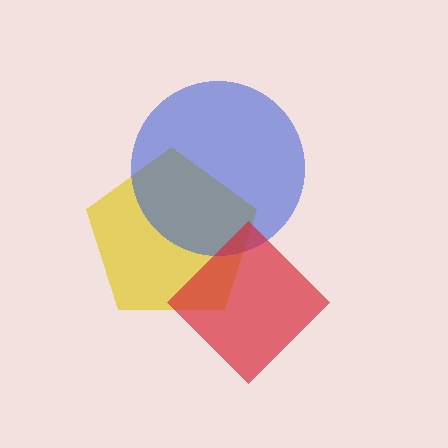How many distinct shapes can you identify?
There are 3 distinct shapes: a yellow pentagon, a blue circle, a red diamond.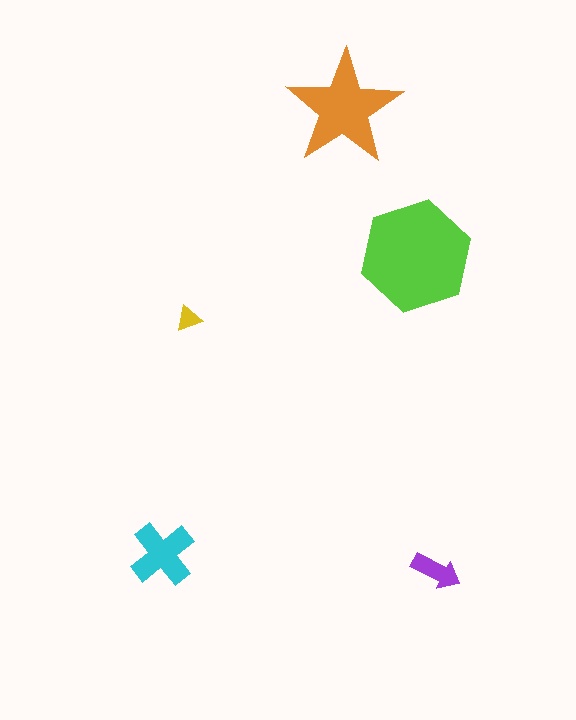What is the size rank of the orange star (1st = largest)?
2nd.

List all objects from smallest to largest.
The yellow triangle, the purple arrow, the cyan cross, the orange star, the lime hexagon.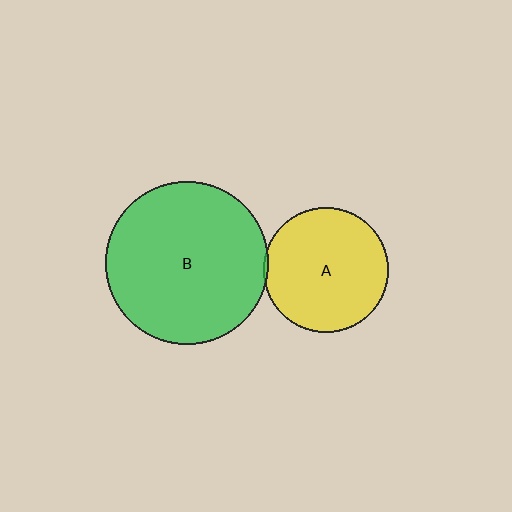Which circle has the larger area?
Circle B (green).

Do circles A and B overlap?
Yes.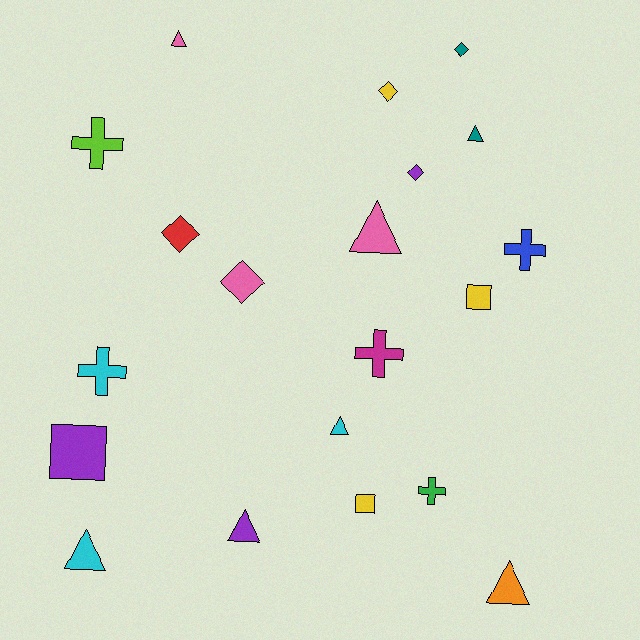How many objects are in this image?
There are 20 objects.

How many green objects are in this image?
There is 1 green object.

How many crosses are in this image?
There are 5 crosses.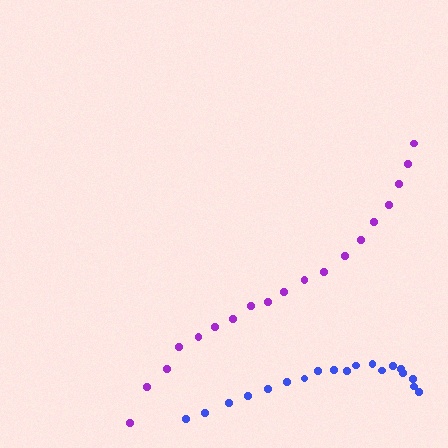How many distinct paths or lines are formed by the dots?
There are 2 distinct paths.